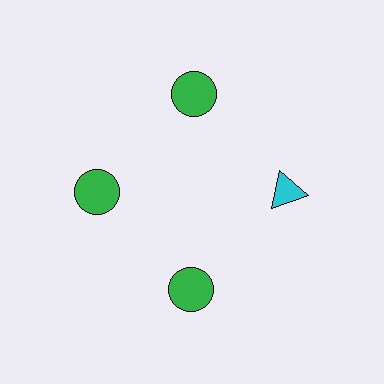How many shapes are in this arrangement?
There are 4 shapes arranged in a ring pattern.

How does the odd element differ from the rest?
It differs in both color (cyan instead of green) and shape (triangle instead of circle).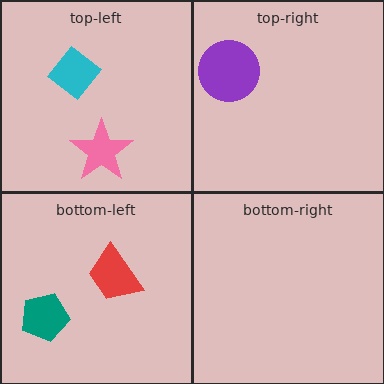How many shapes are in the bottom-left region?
2.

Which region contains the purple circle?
The top-right region.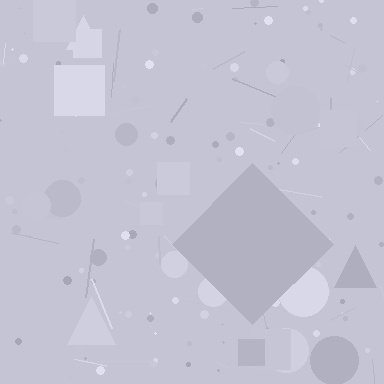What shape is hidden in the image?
A diamond is hidden in the image.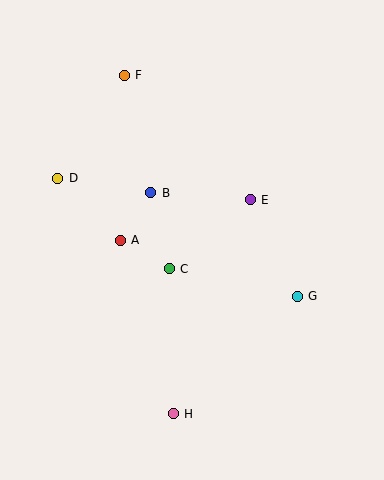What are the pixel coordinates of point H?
Point H is at (173, 414).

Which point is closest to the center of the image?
Point C at (169, 269) is closest to the center.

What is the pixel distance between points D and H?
The distance between D and H is 262 pixels.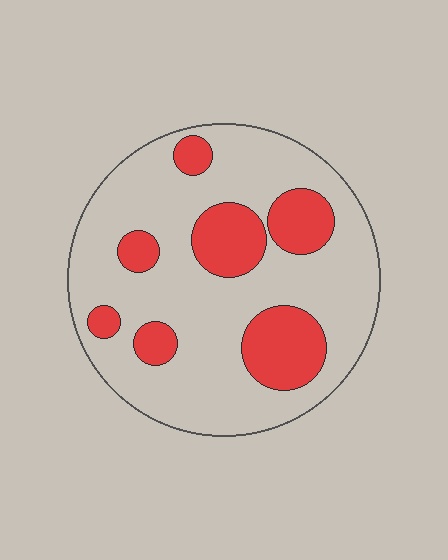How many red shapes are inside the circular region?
7.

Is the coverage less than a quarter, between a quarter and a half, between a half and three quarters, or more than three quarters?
Less than a quarter.